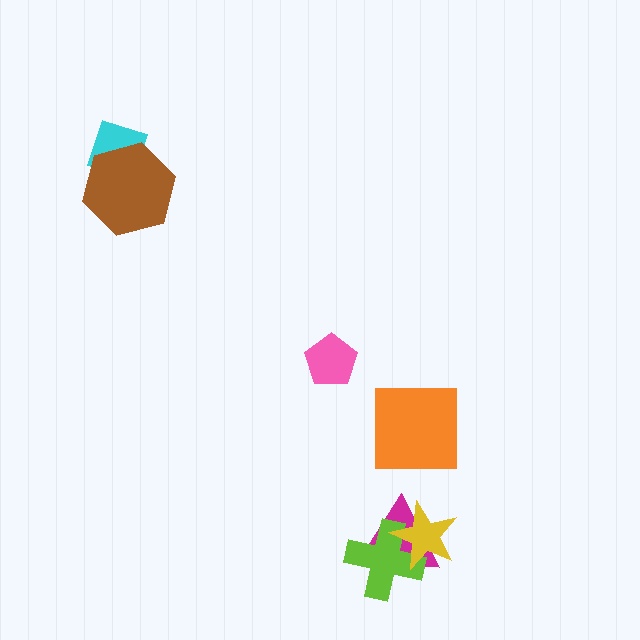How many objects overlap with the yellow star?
2 objects overlap with the yellow star.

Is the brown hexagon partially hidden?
No, no other shape covers it.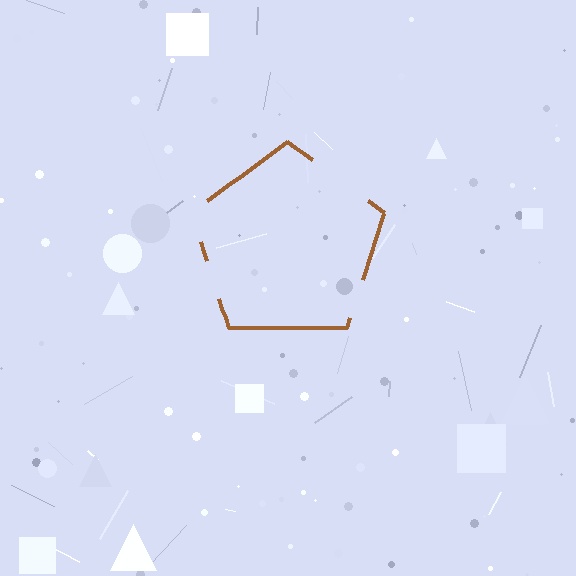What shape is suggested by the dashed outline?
The dashed outline suggests a pentagon.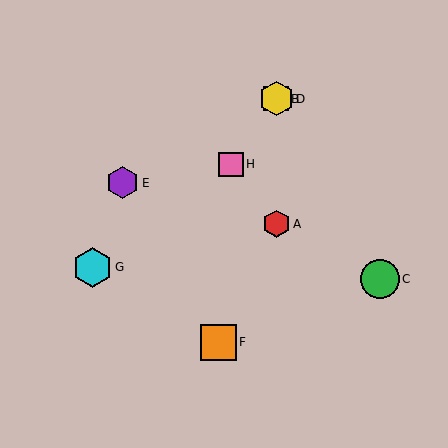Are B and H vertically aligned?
No, B is at x≈276 and H is at x≈231.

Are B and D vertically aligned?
Yes, both are at x≈276.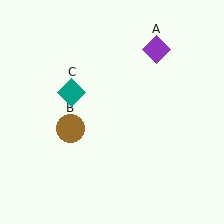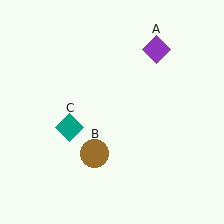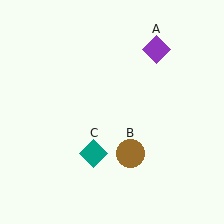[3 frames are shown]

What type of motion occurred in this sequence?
The brown circle (object B), teal diamond (object C) rotated counterclockwise around the center of the scene.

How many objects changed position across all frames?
2 objects changed position: brown circle (object B), teal diamond (object C).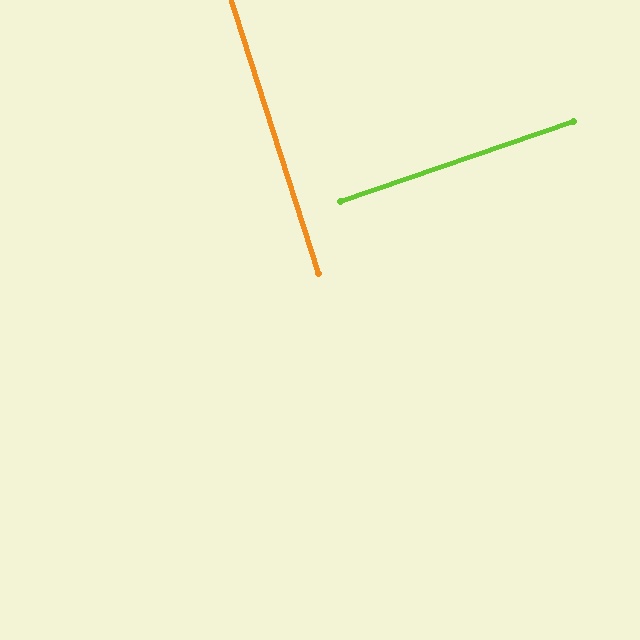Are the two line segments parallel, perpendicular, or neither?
Perpendicular — they meet at approximately 89°.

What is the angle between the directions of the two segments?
Approximately 89 degrees.